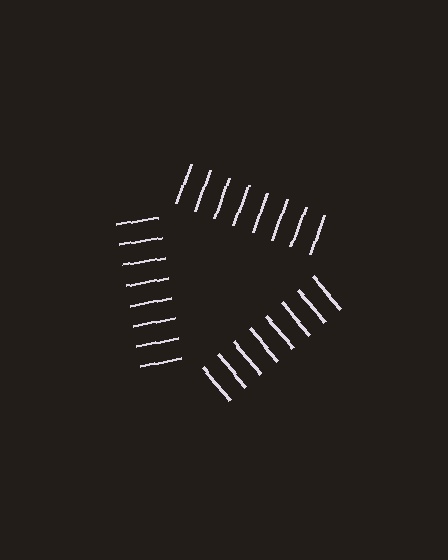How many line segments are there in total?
24 — 8 along each of the 3 edges.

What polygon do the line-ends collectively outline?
An illusory triangle — the line segments terminate on its edges but no continuous stroke is drawn.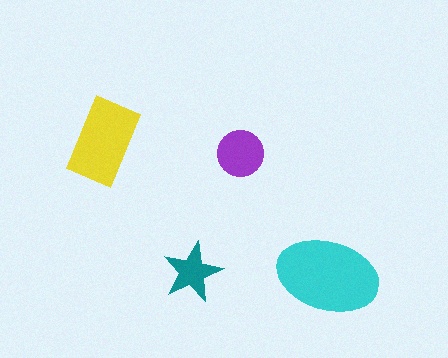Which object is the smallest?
The teal star.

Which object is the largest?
The cyan ellipse.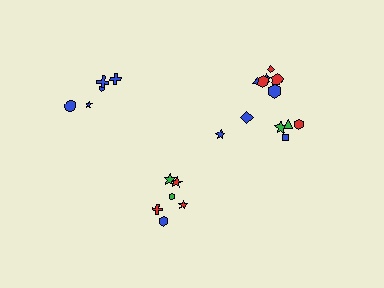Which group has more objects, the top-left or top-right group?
The top-right group.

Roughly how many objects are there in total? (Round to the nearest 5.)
Roughly 25 objects in total.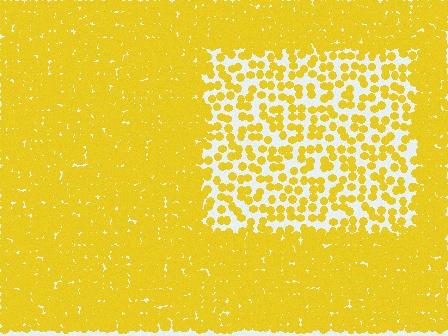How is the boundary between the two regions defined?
The boundary is defined by a change in element density (approximately 2.8x ratio). All elements are the same color, size, and shape.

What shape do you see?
I see a rectangle.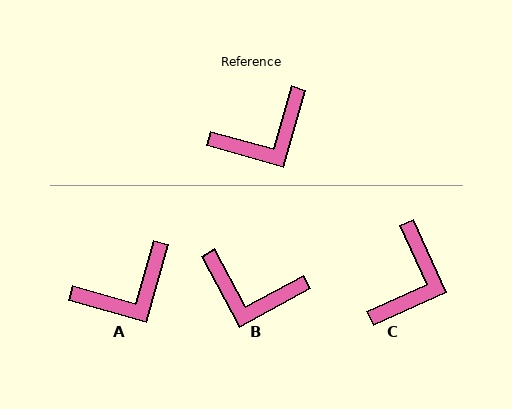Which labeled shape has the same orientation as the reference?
A.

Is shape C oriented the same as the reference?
No, it is off by about 40 degrees.